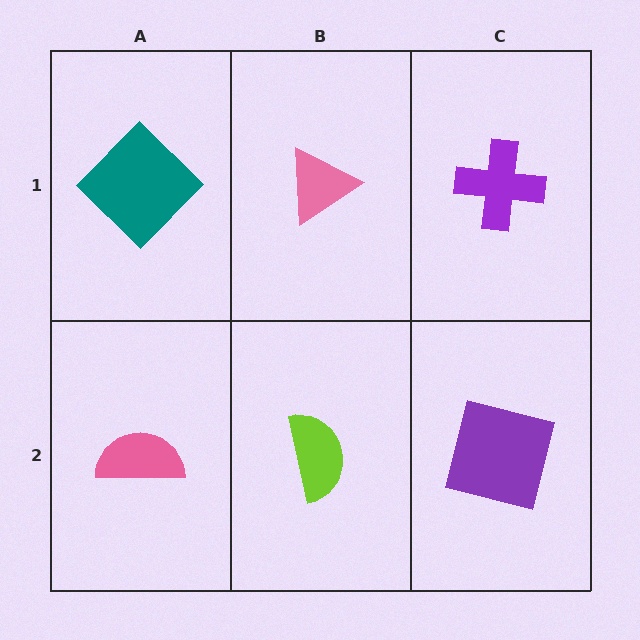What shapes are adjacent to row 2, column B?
A pink triangle (row 1, column B), a pink semicircle (row 2, column A), a purple square (row 2, column C).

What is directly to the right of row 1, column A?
A pink triangle.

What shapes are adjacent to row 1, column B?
A lime semicircle (row 2, column B), a teal diamond (row 1, column A), a purple cross (row 1, column C).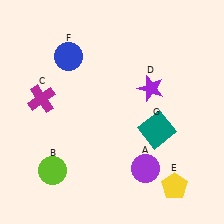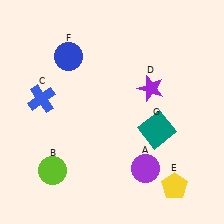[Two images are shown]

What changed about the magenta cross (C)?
In Image 1, C is magenta. In Image 2, it changed to blue.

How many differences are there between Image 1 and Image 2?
There is 1 difference between the two images.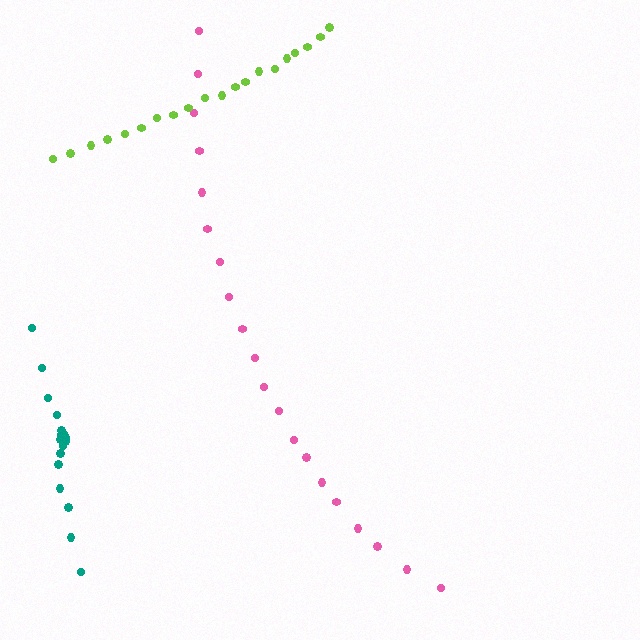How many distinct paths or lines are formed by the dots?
There are 3 distinct paths.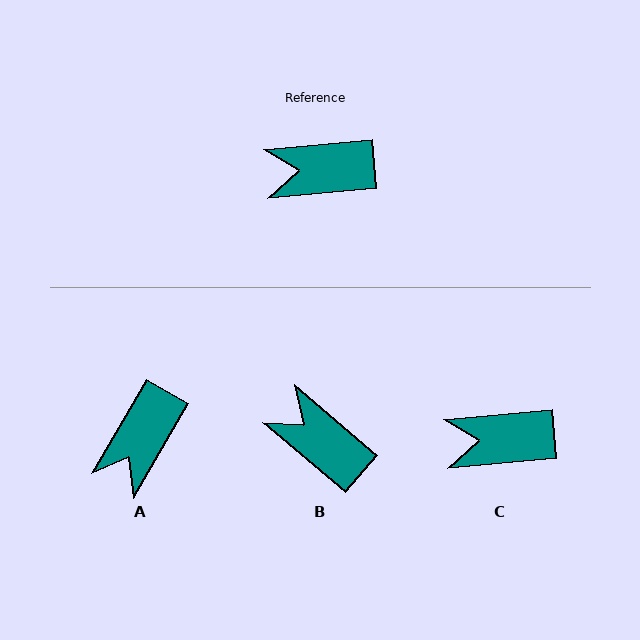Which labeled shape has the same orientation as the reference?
C.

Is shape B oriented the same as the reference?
No, it is off by about 46 degrees.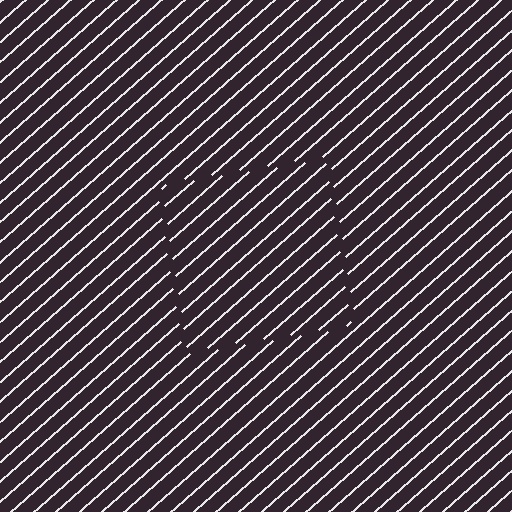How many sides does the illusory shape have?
4 sides — the line-ends trace a square.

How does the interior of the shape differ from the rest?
The interior of the shape contains the same grating, shifted by half a period — the contour is defined by the phase discontinuity where line-ends from the inner and outer gratings abut.